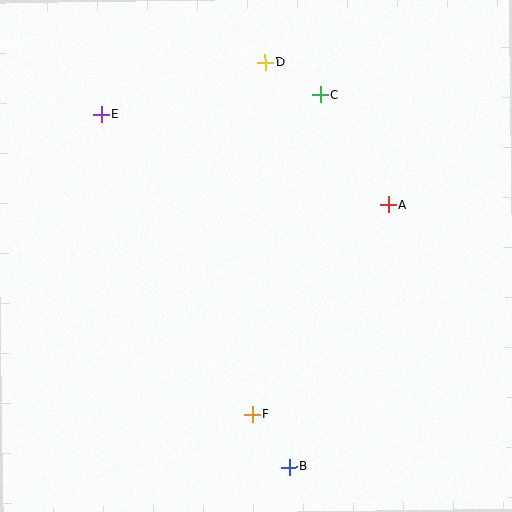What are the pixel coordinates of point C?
Point C is at (320, 95).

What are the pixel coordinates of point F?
Point F is at (252, 414).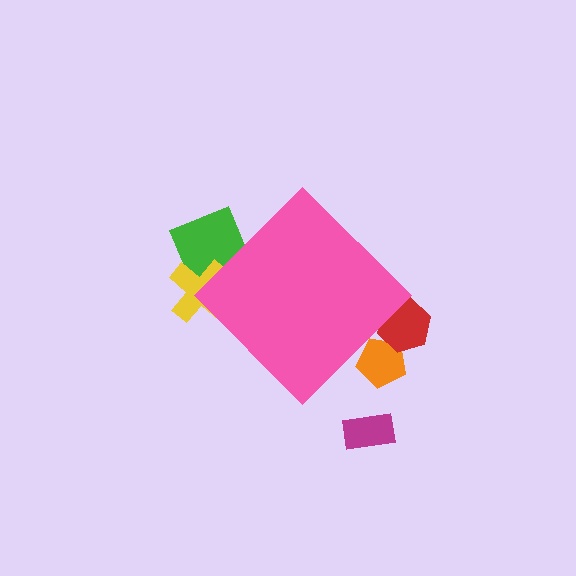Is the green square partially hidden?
Yes, the green square is partially hidden behind the pink diamond.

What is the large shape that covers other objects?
A pink diamond.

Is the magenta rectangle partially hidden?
No, the magenta rectangle is fully visible.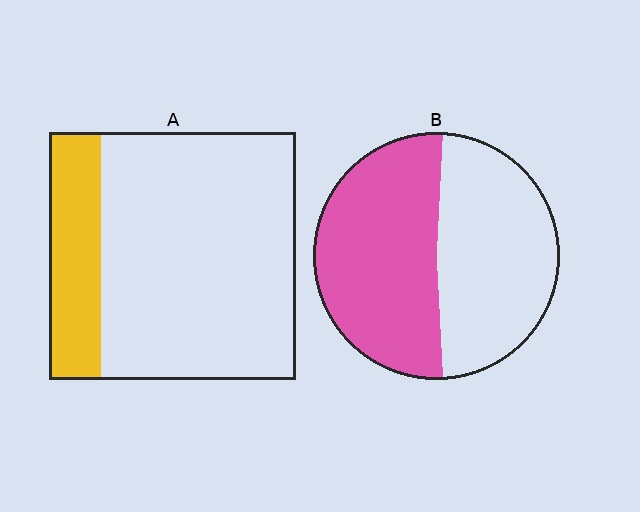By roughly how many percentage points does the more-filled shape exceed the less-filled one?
By roughly 30 percentage points (B over A).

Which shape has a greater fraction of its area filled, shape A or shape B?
Shape B.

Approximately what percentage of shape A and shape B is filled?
A is approximately 20% and B is approximately 50%.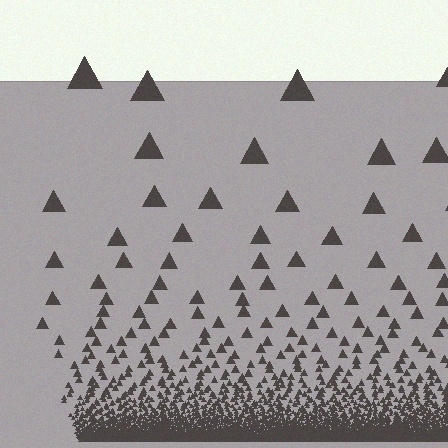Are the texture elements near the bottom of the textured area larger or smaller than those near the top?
Smaller. The gradient is inverted — elements near the bottom are smaller and denser.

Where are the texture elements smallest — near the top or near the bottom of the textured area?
Near the bottom.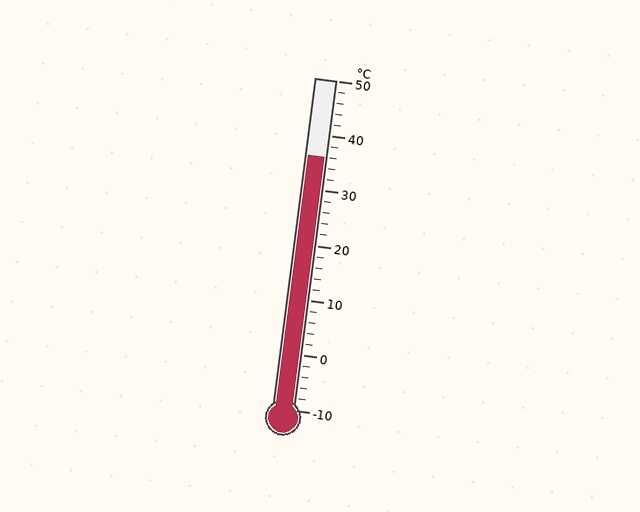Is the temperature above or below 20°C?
The temperature is above 20°C.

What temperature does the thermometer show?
The thermometer shows approximately 36°C.